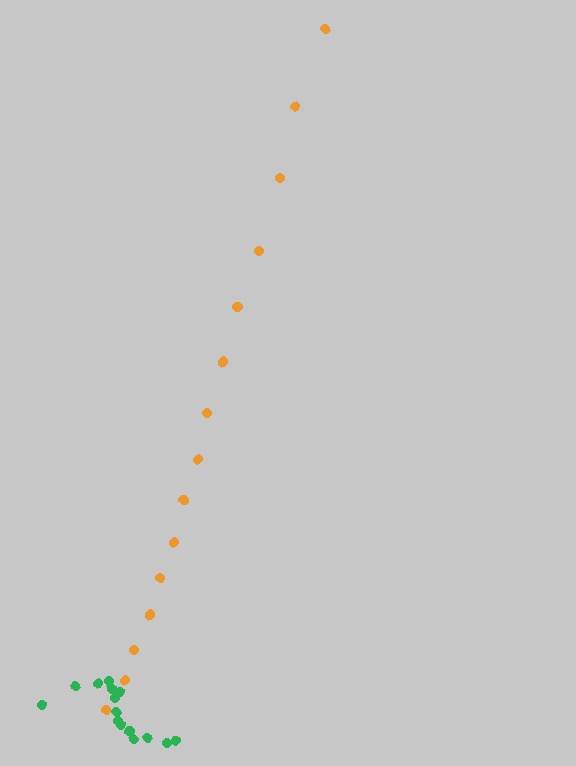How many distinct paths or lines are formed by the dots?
There are 2 distinct paths.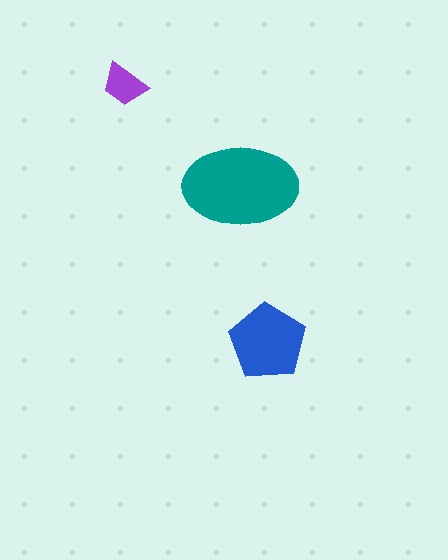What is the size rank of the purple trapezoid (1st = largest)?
3rd.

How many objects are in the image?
There are 3 objects in the image.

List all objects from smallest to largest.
The purple trapezoid, the blue pentagon, the teal ellipse.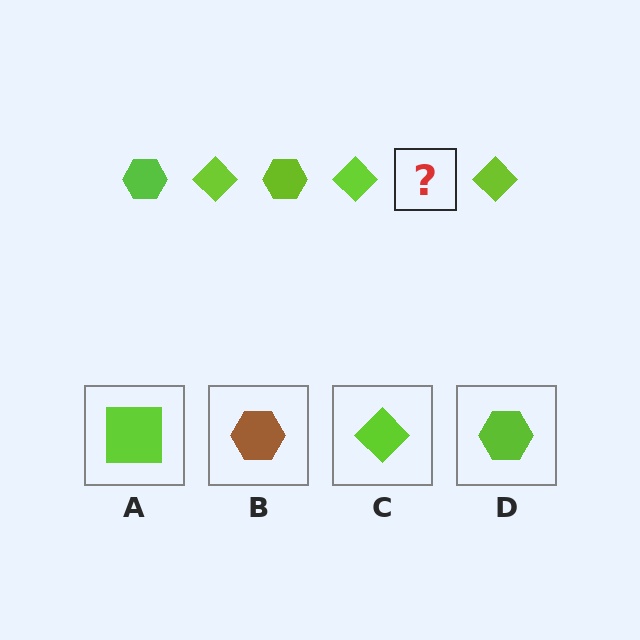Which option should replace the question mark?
Option D.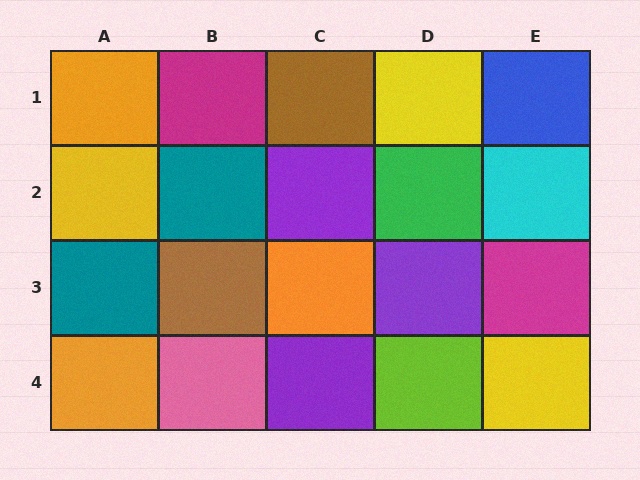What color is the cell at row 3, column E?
Magenta.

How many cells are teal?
2 cells are teal.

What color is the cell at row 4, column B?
Pink.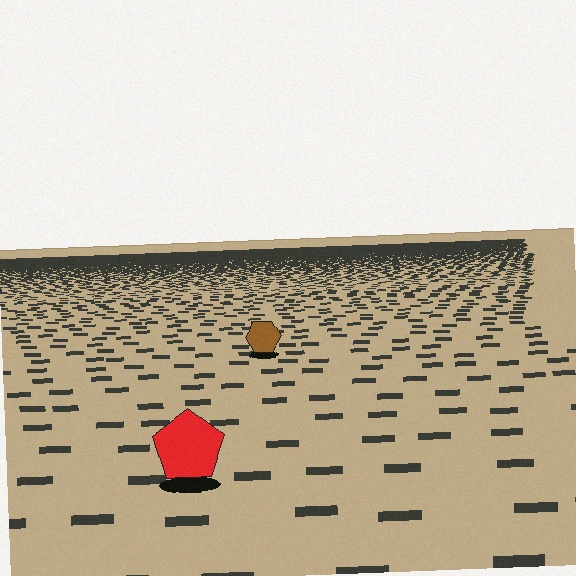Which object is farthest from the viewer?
The brown hexagon is farthest from the viewer. It appears smaller and the ground texture around it is denser.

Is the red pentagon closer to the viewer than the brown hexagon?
Yes. The red pentagon is closer — you can tell from the texture gradient: the ground texture is coarser near it.